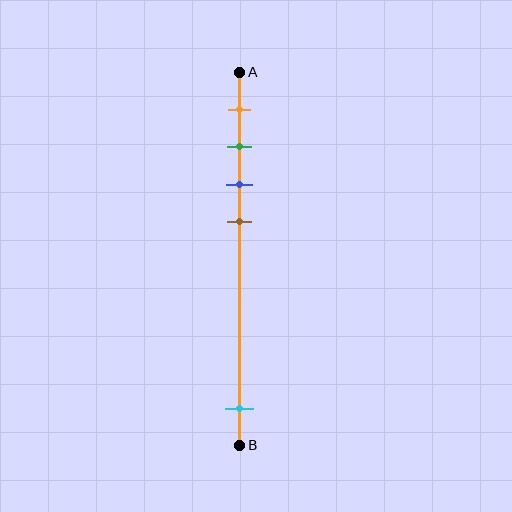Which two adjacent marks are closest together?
The green and blue marks are the closest adjacent pair.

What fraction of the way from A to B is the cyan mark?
The cyan mark is approximately 90% (0.9) of the way from A to B.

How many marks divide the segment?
There are 5 marks dividing the segment.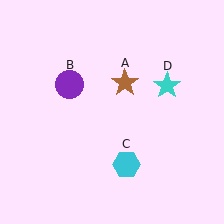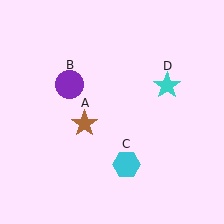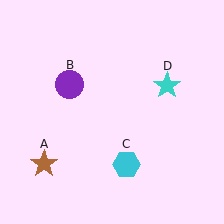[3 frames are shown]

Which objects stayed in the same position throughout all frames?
Purple circle (object B) and cyan hexagon (object C) and cyan star (object D) remained stationary.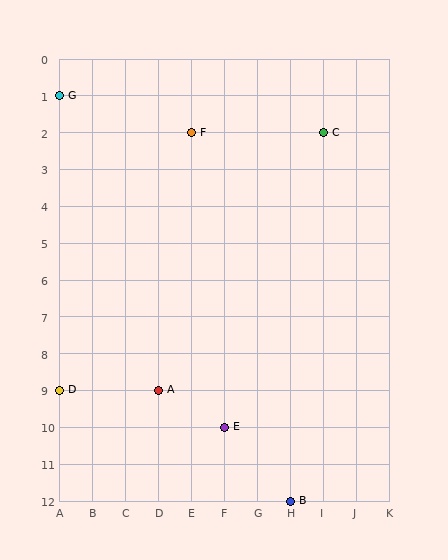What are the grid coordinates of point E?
Point E is at grid coordinates (F, 10).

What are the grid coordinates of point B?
Point B is at grid coordinates (H, 12).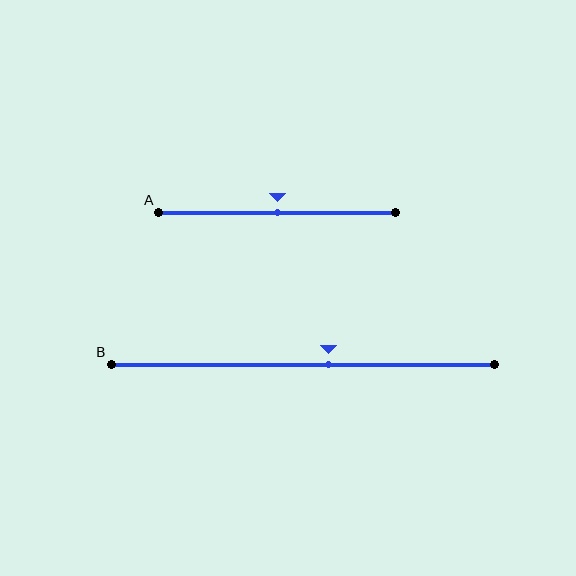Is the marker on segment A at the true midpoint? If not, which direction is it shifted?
Yes, the marker on segment A is at the true midpoint.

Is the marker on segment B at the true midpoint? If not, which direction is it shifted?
No, the marker on segment B is shifted to the right by about 7% of the segment length.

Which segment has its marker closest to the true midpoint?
Segment A has its marker closest to the true midpoint.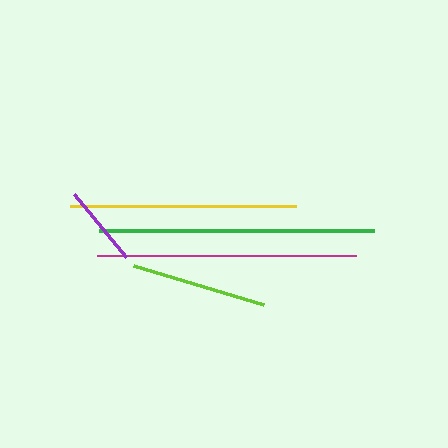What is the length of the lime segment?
The lime segment is approximately 135 pixels long.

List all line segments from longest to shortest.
From longest to shortest: green, magenta, yellow, lime, purple.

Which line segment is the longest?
The green line is the longest at approximately 275 pixels.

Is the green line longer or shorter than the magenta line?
The green line is longer than the magenta line.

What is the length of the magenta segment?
The magenta segment is approximately 260 pixels long.